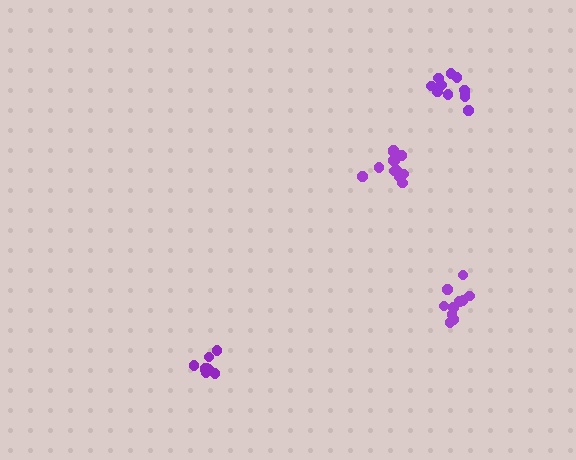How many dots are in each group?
Group 1: 12 dots, Group 2: 9 dots, Group 3: 10 dots, Group 4: 11 dots (42 total).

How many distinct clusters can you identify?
There are 4 distinct clusters.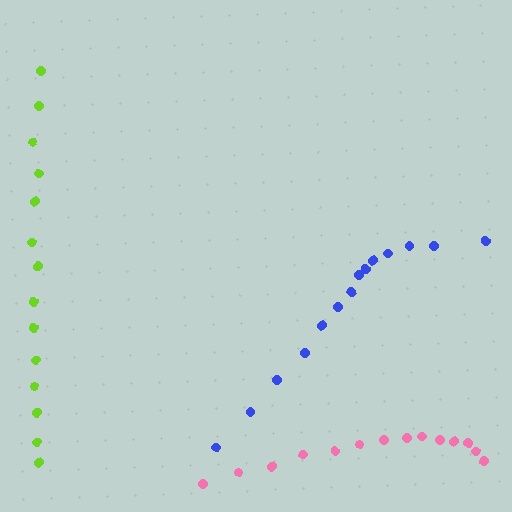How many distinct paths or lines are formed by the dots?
There are 3 distinct paths.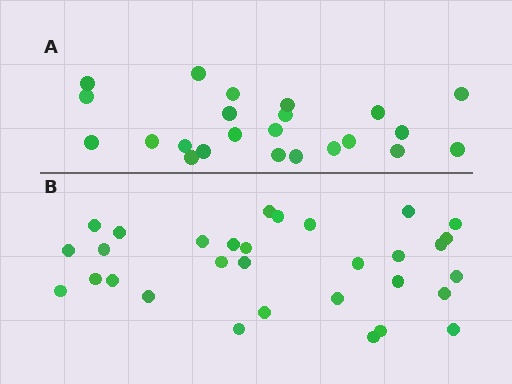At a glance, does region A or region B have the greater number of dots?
Region B (the bottom region) has more dots.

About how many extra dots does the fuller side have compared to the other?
Region B has roughly 8 or so more dots than region A.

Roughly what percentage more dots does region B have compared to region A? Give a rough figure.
About 35% more.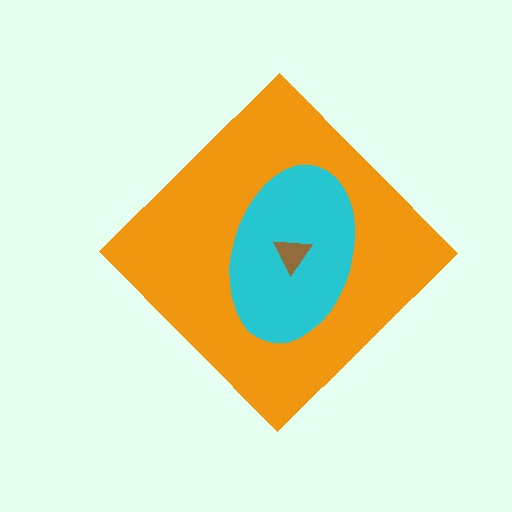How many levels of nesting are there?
3.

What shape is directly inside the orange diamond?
The cyan ellipse.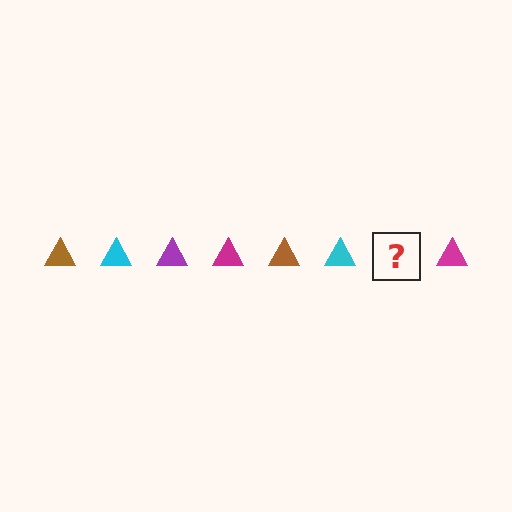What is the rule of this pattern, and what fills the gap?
The rule is that the pattern cycles through brown, cyan, purple, magenta triangles. The gap should be filled with a purple triangle.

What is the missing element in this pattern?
The missing element is a purple triangle.